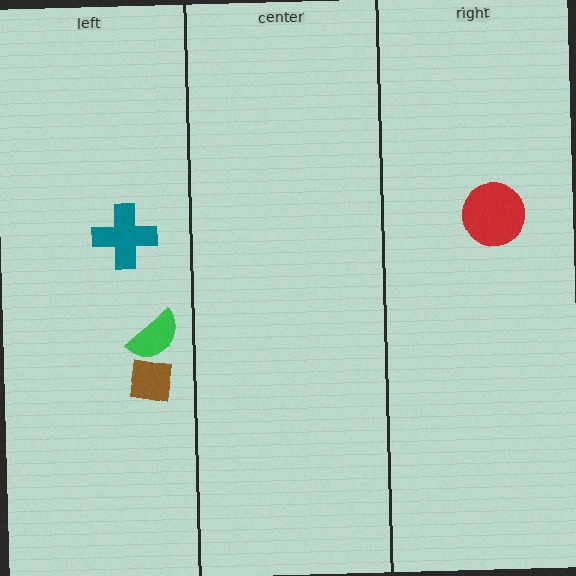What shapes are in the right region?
The red circle.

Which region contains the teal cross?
The left region.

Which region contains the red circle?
The right region.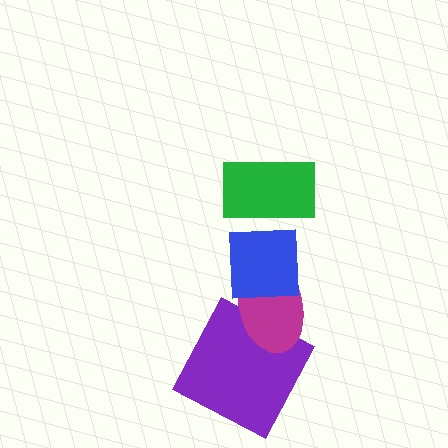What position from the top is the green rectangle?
The green rectangle is 1st from the top.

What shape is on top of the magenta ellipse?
The blue square is on top of the magenta ellipse.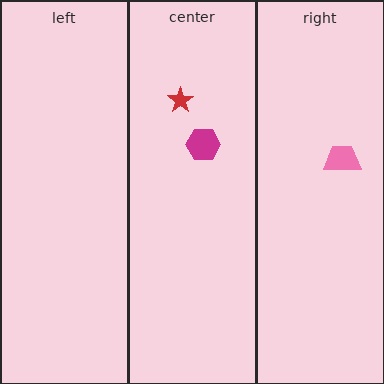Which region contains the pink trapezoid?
The right region.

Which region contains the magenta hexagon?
The center region.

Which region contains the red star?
The center region.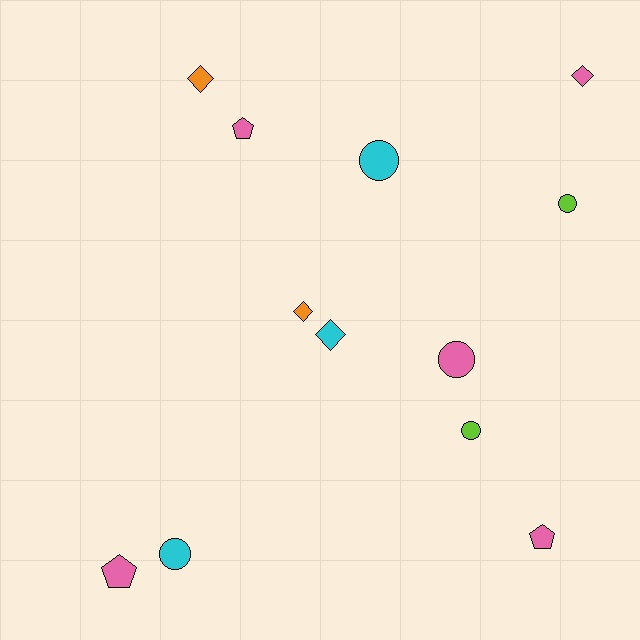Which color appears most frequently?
Pink, with 5 objects.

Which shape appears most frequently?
Circle, with 5 objects.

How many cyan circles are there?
There are 2 cyan circles.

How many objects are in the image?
There are 12 objects.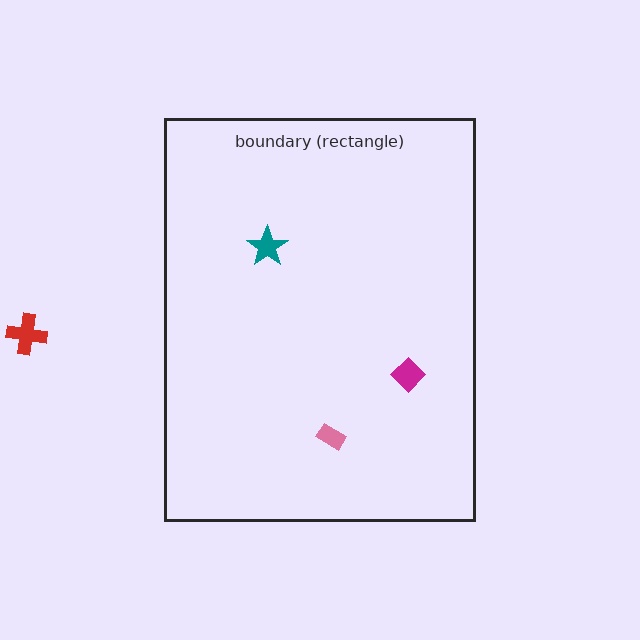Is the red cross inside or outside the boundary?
Outside.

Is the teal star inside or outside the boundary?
Inside.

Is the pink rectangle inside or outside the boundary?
Inside.